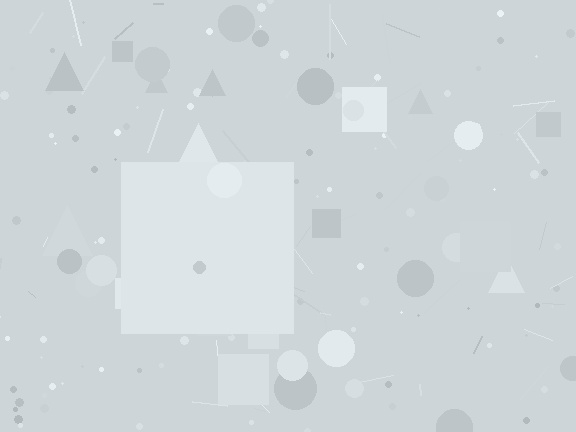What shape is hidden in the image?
A square is hidden in the image.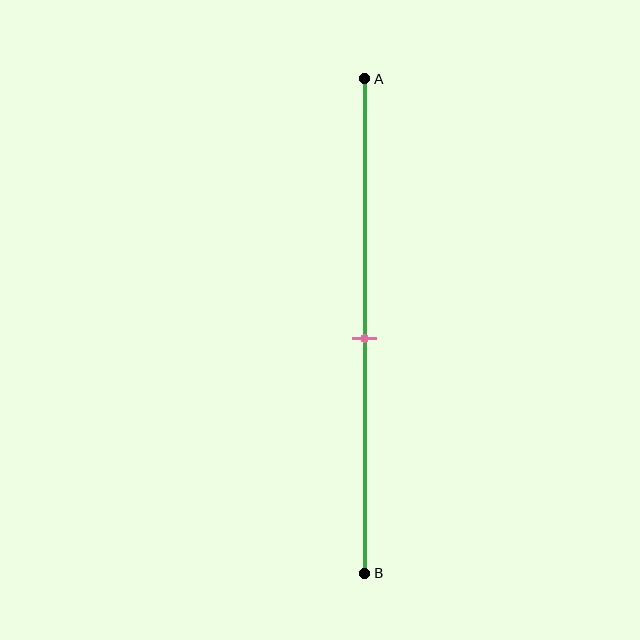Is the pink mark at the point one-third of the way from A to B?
No, the mark is at about 50% from A, not at the 33% one-third point.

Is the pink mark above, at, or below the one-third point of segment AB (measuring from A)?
The pink mark is below the one-third point of segment AB.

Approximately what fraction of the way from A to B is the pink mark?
The pink mark is approximately 50% of the way from A to B.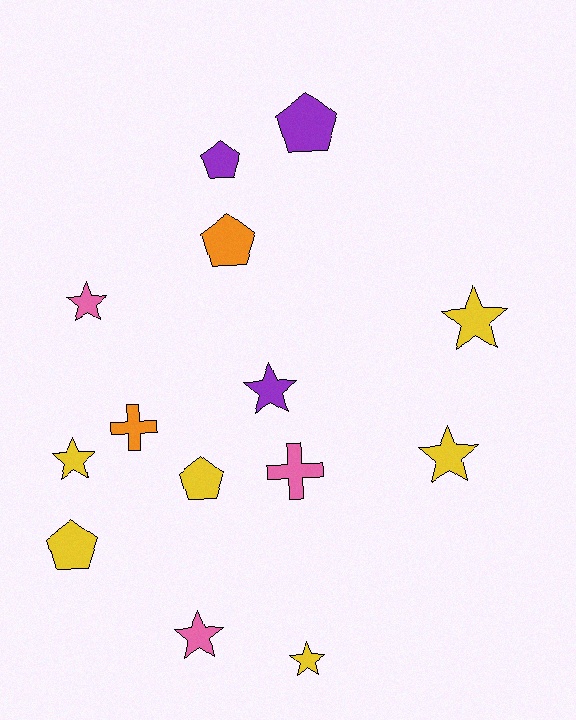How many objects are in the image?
There are 14 objects.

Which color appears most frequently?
Yellow, with 6 objects.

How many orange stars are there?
There are no orange stars.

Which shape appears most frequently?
Star, with 7 objects.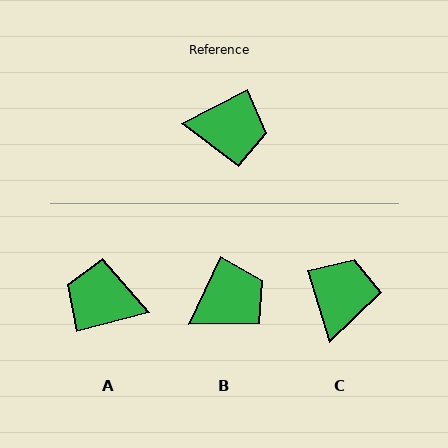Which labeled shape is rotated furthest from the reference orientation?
A, about 168 degrees away.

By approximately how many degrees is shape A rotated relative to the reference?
Approximately 168 degrees counter-clockwise.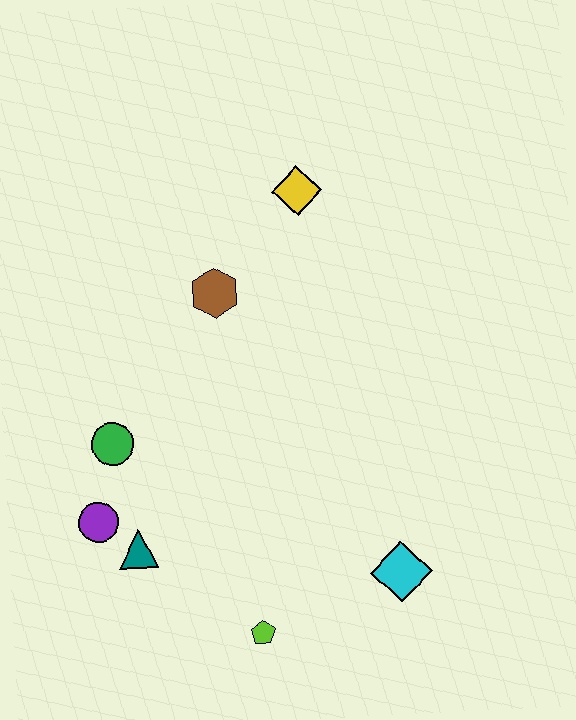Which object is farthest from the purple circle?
The yellow diamond is farthest from the purple circle.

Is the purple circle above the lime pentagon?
Yes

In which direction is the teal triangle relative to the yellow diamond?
The teal triangle is below the yellow diamond.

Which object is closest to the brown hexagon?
The yellow diamond is closest to the brown hexagon.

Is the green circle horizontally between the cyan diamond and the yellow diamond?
No